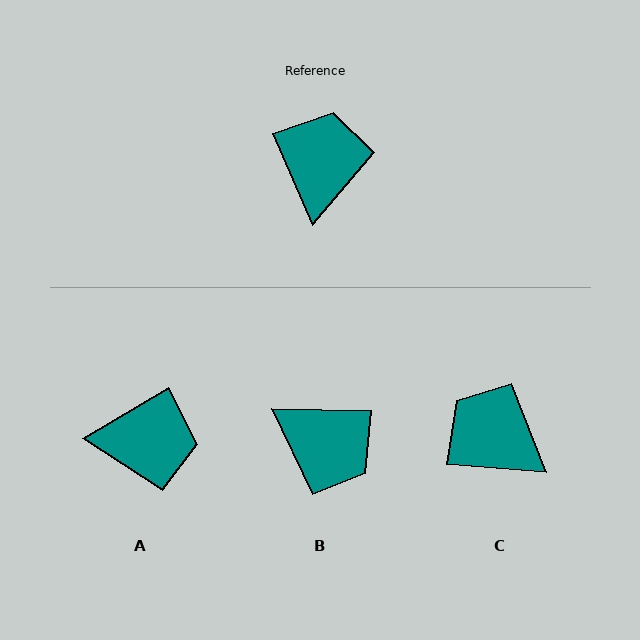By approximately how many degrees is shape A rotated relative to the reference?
Approximately 83 degrees clockwise.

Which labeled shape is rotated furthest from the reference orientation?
B, about 114 degrees away.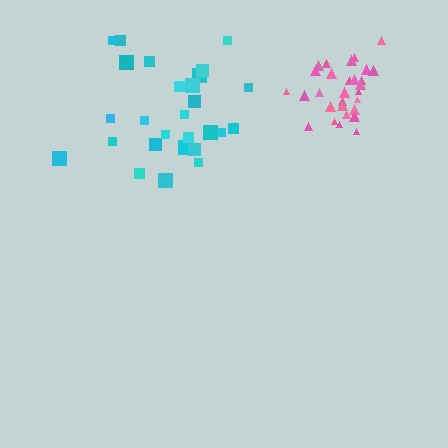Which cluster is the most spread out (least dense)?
Cyan.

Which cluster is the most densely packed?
Pink.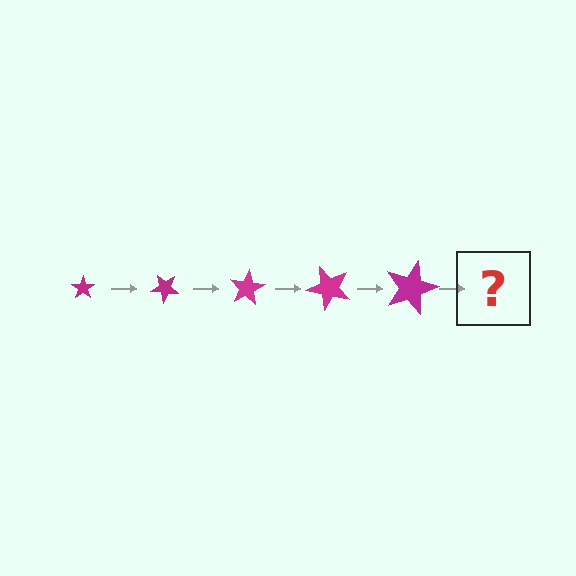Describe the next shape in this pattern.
It should be a star, larger than the previous one and rotated 200 degrees from the start.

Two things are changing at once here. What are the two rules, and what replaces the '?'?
The two rules are that the star grows larger each step and it rotates 40 degrees each step. The '?' should be a star, larger than the previous one and rotated 200 degrees from the start.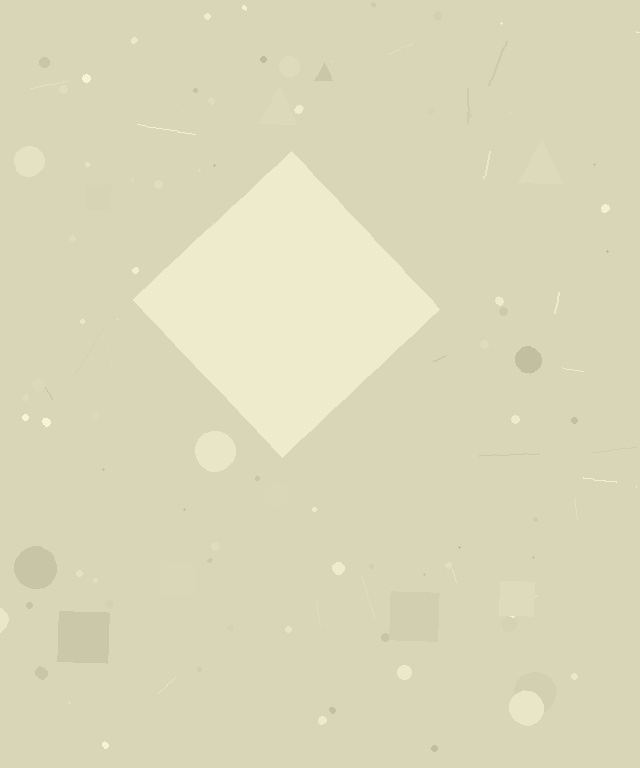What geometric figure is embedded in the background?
A diamond is embedded in the background.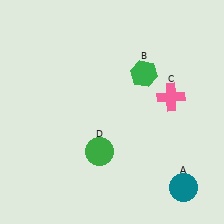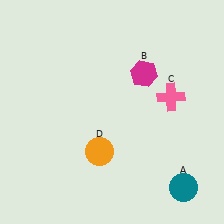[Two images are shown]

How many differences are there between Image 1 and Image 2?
There are 2 differences between the two images.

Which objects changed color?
B changed from green to magenta. D changed from green to orange.